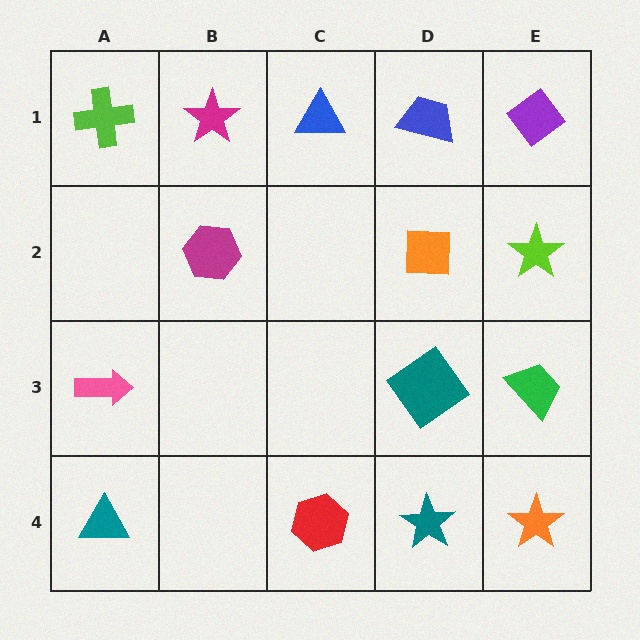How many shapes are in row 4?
4 shapes.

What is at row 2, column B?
A magenta hexagon.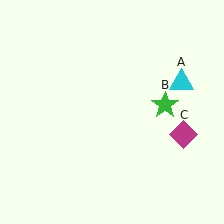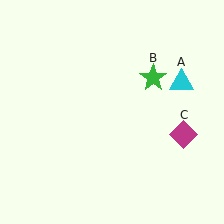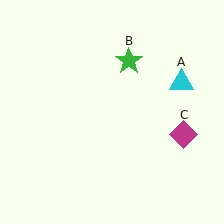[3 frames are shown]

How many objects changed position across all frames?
1 object changed position: green star (object B).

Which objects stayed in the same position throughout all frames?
Cyan triangle (object A) and magenta diamond (object C) remained stationary.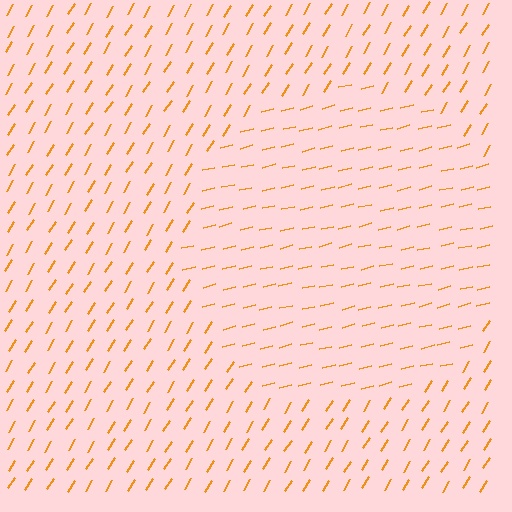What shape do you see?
I see a circle.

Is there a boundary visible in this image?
Yes, there is a texture boundary formed by a change in line orientation.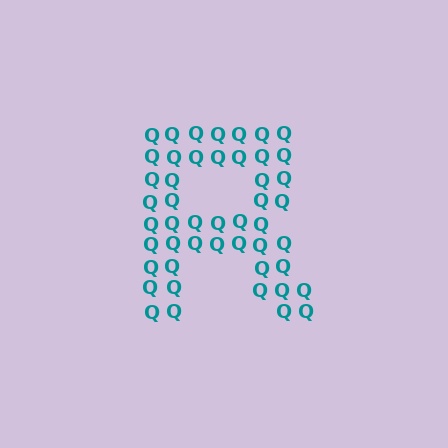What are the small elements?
The small elements are letter Q's.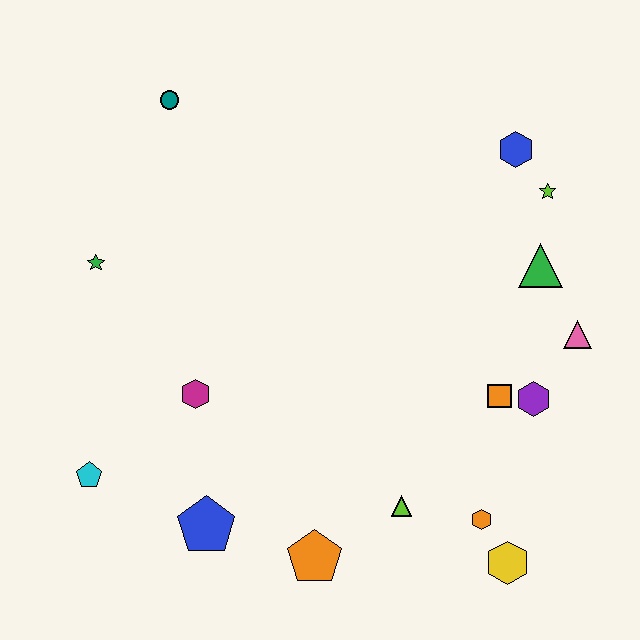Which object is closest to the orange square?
The purple hexagon is closest to the orange square.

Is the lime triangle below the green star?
Yes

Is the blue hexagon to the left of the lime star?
Yes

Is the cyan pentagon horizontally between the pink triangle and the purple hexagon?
No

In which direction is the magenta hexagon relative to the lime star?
The magenta hexagon is to the left of the lime star.